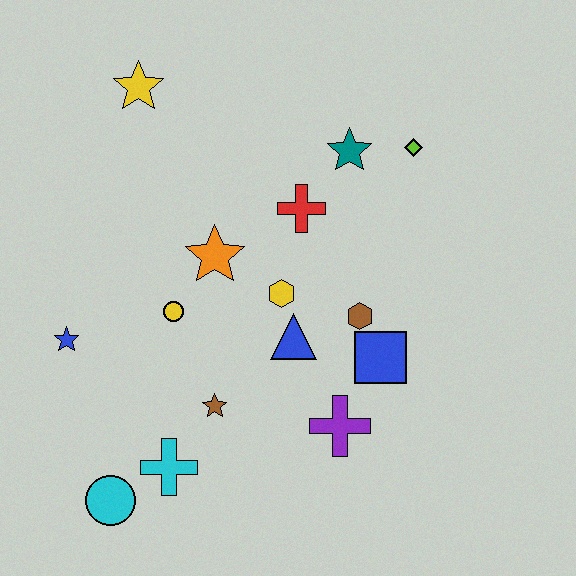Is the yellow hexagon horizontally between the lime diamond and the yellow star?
Yes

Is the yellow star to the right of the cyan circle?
Yes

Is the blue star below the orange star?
Yes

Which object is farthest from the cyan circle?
The lime diamond is farthest from the cyan circle.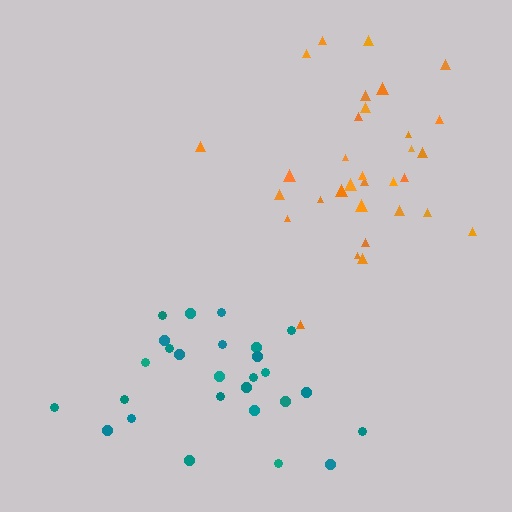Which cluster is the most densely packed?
Orange.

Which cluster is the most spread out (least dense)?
Teal.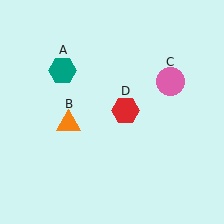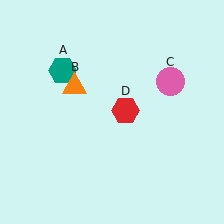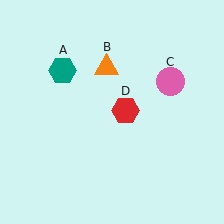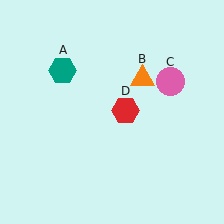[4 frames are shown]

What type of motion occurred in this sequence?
The orange triangle (object B) rotated clockwise around the center of the scene.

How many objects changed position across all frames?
1 object changed position: orange triangle (object B).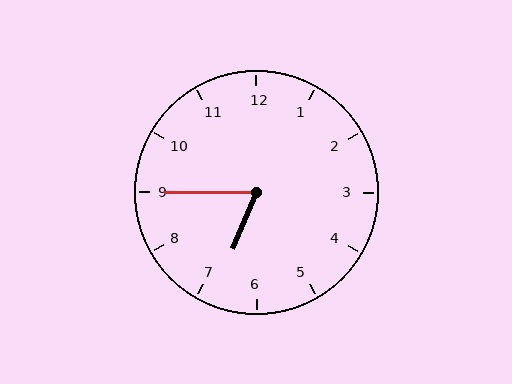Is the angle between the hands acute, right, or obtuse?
It is acute.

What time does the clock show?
6:45.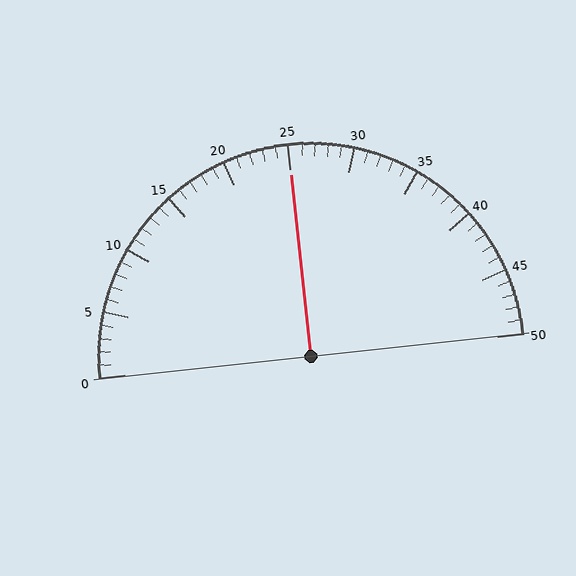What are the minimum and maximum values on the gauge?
The gauge ranges from 0 to 50.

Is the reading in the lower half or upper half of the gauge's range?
The reading is in the upper half of the range (0 to 50).